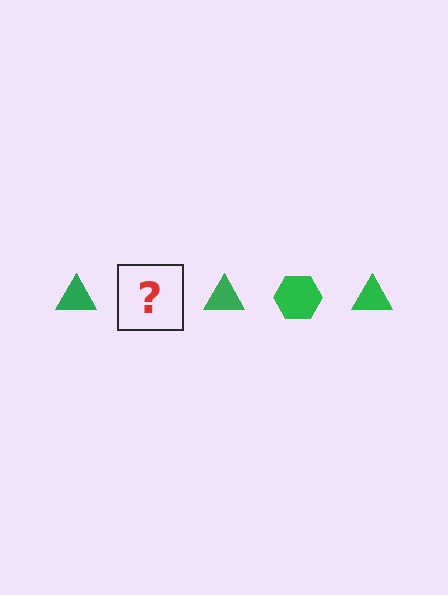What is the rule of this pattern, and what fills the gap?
The rule is that the pattern cycles through triangle, hexagon shapes in green. The gap should be filled with a green hexagon.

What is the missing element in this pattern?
The missing element is a green hexagon.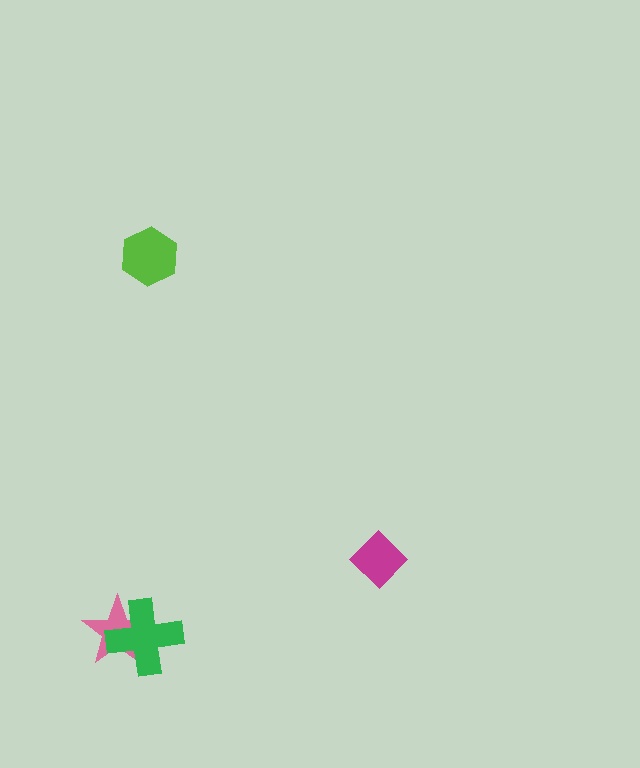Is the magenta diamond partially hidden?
No, no other shape covers it.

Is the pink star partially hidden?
Yes, it is partially covered by another shape.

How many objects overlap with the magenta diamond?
0 objects overlap with the magenta diamond.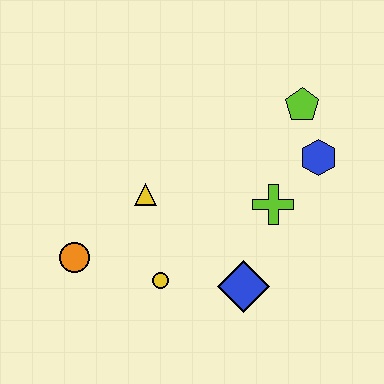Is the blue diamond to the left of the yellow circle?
No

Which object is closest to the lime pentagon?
The blue hexagon is closest to the lime pentagon.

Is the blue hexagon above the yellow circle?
Yes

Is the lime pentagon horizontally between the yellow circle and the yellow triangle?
No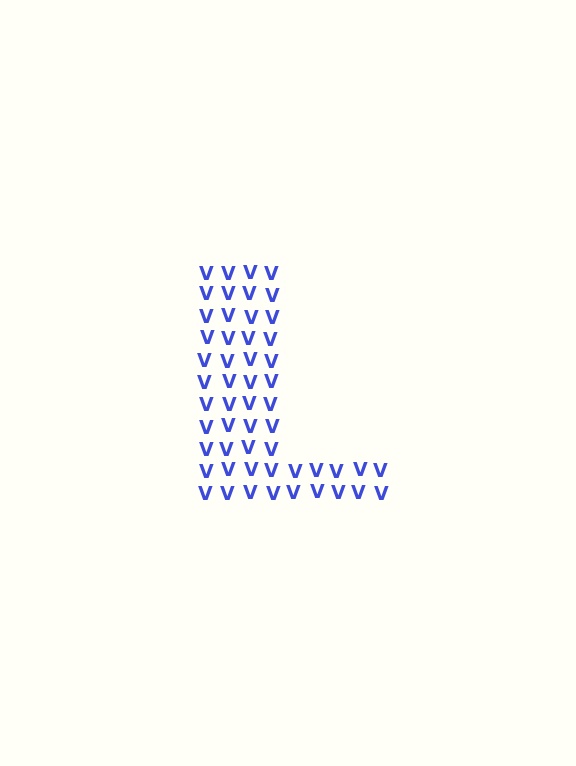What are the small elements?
The small elements are letter V's.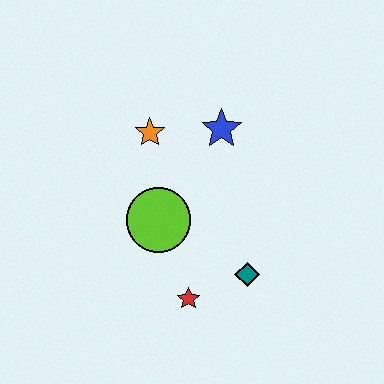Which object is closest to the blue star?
The orange star is closest to the blue star.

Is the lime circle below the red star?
No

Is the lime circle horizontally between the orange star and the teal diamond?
Yes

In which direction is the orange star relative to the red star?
The orange star is above the red star.